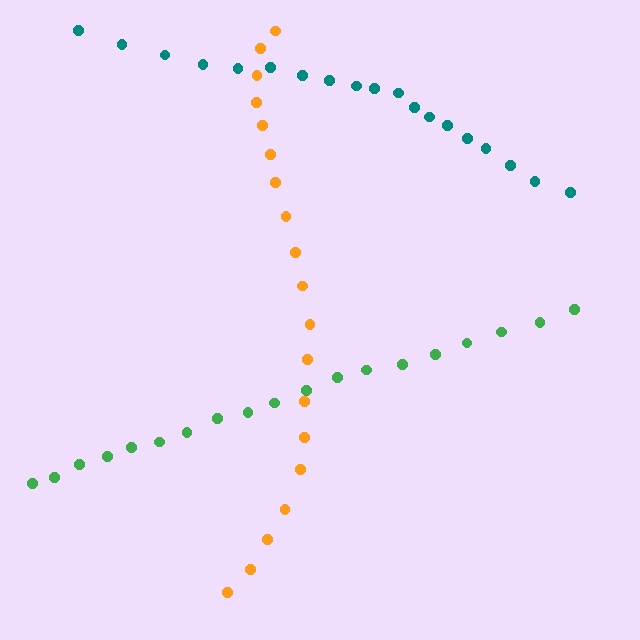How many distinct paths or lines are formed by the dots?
There are 3 distinct paths.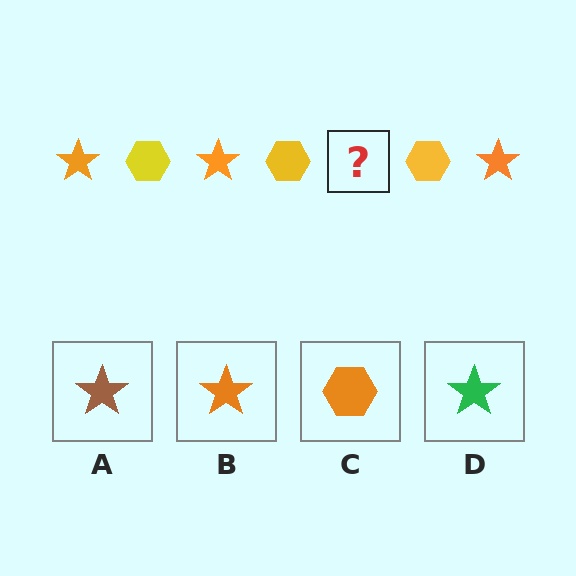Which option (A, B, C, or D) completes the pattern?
B.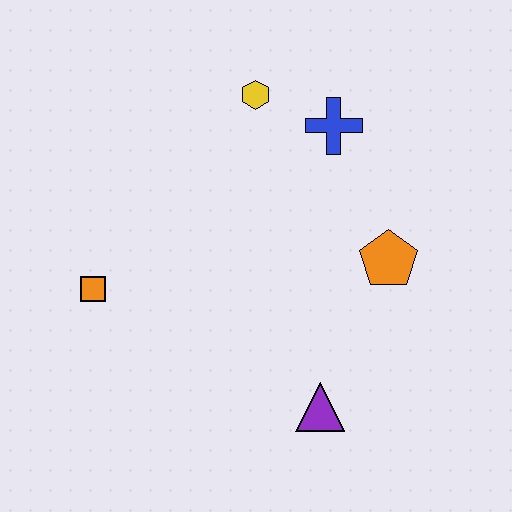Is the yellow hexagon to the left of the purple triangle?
Yes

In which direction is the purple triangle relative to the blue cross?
The purple triangle is below the blue cross.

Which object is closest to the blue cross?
The yellow hexagon is closest to the blue cross.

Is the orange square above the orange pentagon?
No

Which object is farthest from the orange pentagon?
The orange square is farthest from the orange pentagon.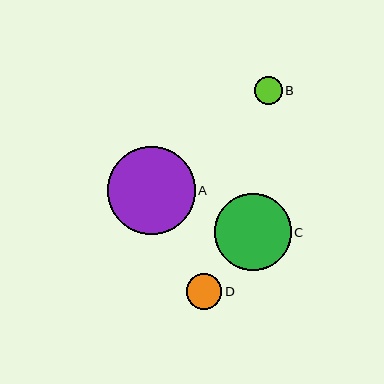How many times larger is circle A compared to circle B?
Circle A is approximately 3.2 times the size of circle B.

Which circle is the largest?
Circle A is the largest with a size of approximately 88 pixels.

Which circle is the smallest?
Circle B is the smallest with a size of approximately 27 pixels.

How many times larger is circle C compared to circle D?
Circle C is approximately 2.2 times the size of circle D.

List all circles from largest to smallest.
From largest to smallest: A, C, D, B.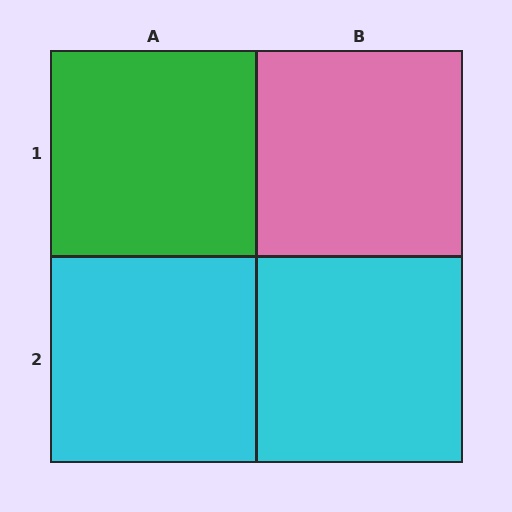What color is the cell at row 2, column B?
Cyan.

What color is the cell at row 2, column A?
Cyan.